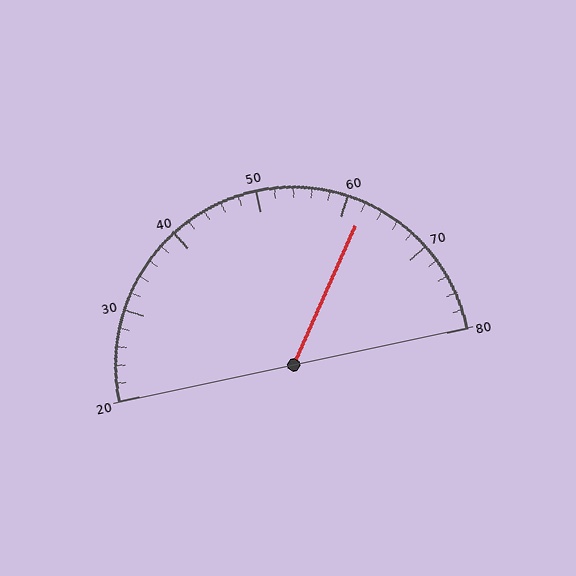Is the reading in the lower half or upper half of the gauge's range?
The reading is in the upper half of the range (20 to 80).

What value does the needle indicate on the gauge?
The needle indicates approximately 62.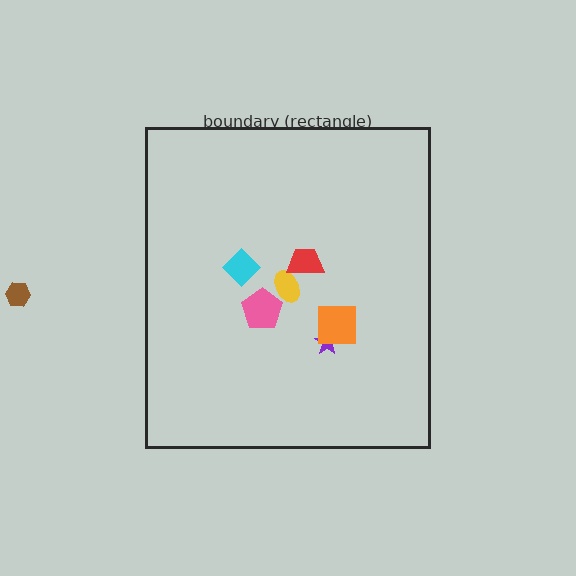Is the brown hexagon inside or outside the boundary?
Outside.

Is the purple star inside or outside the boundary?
Inside.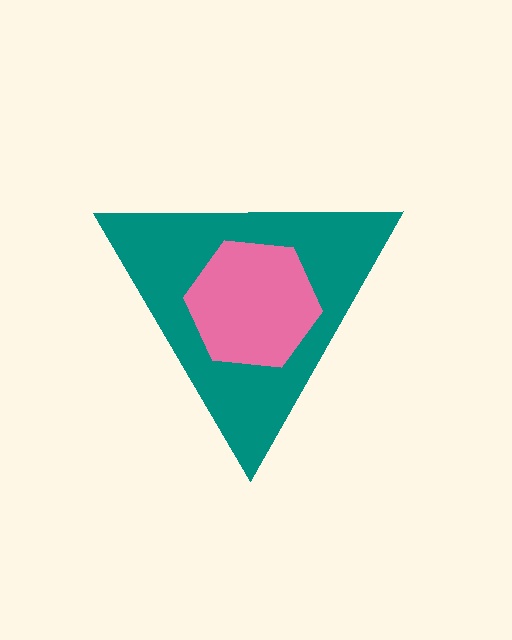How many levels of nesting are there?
2.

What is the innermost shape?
The pink hexagon.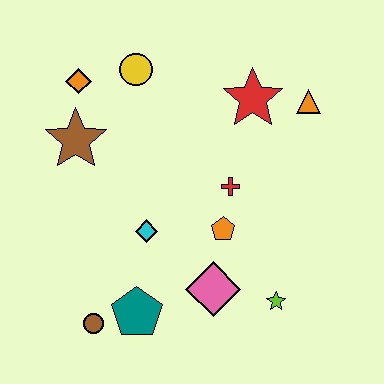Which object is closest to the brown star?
The orange diamond is closest to the brown star.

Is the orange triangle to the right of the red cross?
Yes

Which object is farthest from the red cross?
The brown circle is farthest from the red cross.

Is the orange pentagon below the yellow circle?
Yes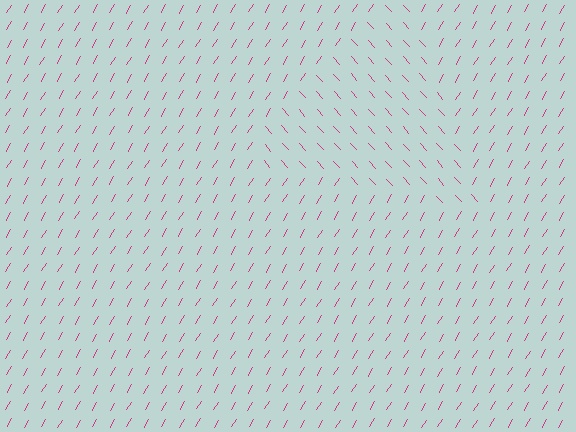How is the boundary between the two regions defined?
The boundary is defined purely by a change in line orientation (approximately 72 degrees difference). All lines are the same color and thickness.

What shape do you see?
I see a triangle.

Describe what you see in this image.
The image is filled with small magenta line segments. A triangle region in the image has lines oriented differently from the surrounding lines, creating a visible texture boundary.